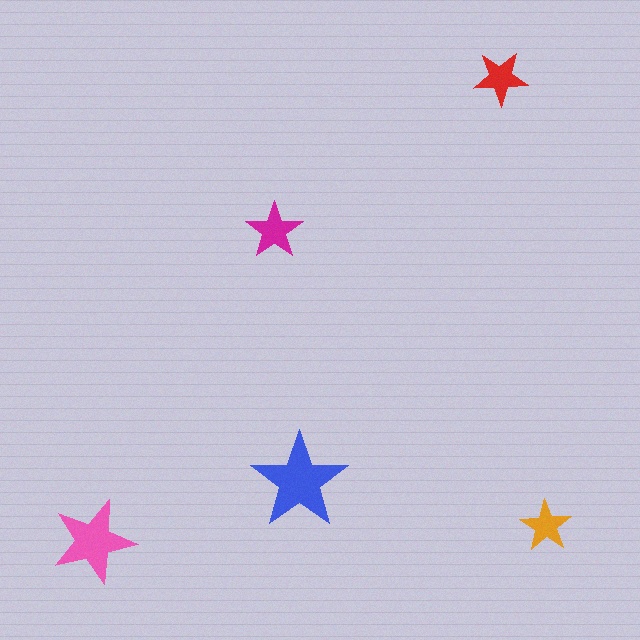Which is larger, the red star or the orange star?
The red one.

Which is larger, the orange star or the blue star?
The blue one.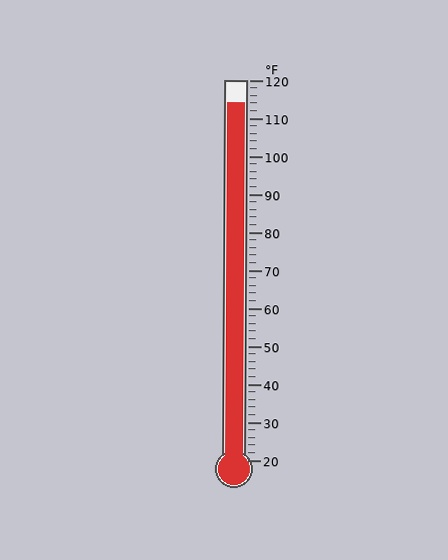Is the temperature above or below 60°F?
The temperature is above 60°F.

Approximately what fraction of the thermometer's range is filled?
The thermometer is filled to approximately 95% of its range.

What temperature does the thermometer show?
The thermometer shows approximately 114°F.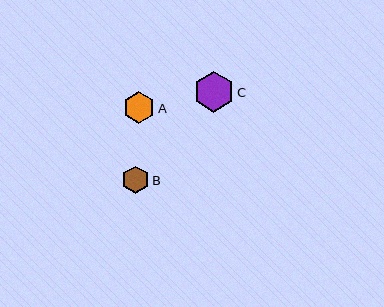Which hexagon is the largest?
Hexagon C is the largest with a size of approximately 40 pixels.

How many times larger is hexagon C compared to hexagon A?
Hexagon C is approximately 1.3 times the size of hexagon A.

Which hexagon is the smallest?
Hexagon B is the smallest with a size of approximately 28 pixels.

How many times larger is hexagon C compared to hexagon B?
Hexagon C is approximately 1.4 times the size of hexagon B.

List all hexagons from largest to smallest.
From largest to smallest: C, A, B.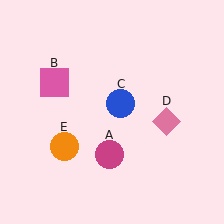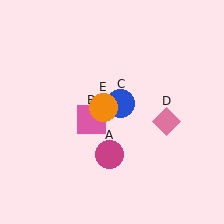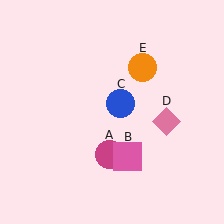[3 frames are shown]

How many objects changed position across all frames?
2 objects changed position: pink square (object B), orange circle (object E).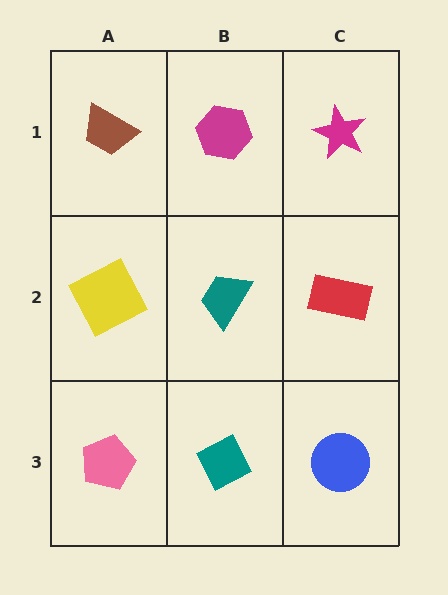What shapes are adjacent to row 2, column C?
A magenta star (row 1, column C), a blue circle (row 3, column C), a teal trapezoid (row 2, column B).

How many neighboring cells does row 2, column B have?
4.